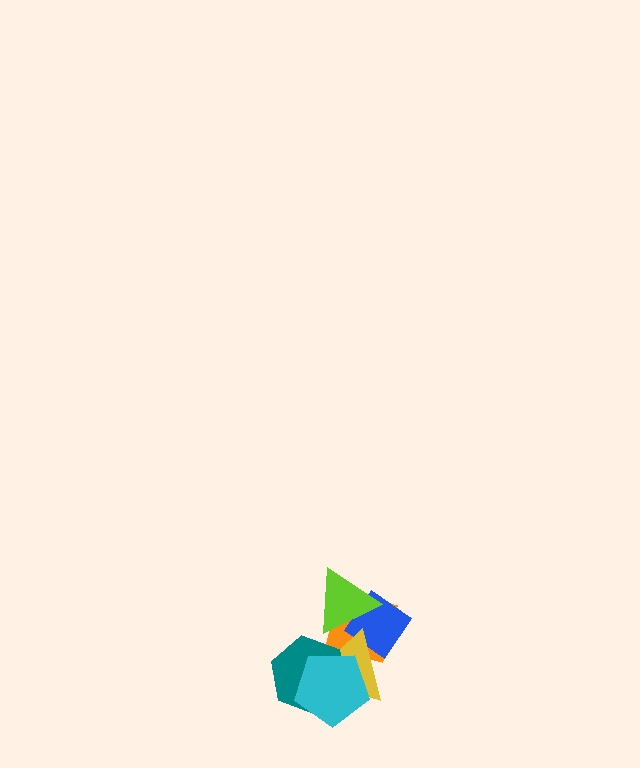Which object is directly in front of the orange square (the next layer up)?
The blue diamond is directly in front of the orange square.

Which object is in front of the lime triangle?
The yellow triangle is in front of the lime triangle.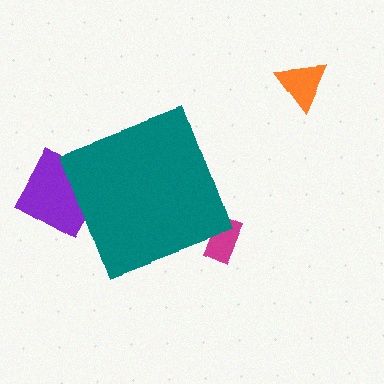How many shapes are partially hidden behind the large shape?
2 shapes are partially hidden.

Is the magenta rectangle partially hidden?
Yes, the magenta rectangle is partially hidden behind the teal diamond.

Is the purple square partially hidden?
Yes, the purple square is partially hidden behind the teal diamond.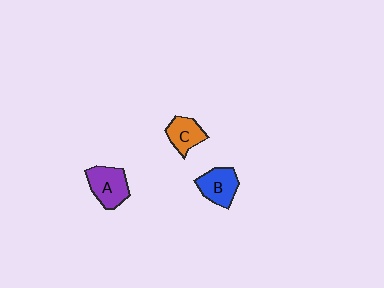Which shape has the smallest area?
Shape C (orange).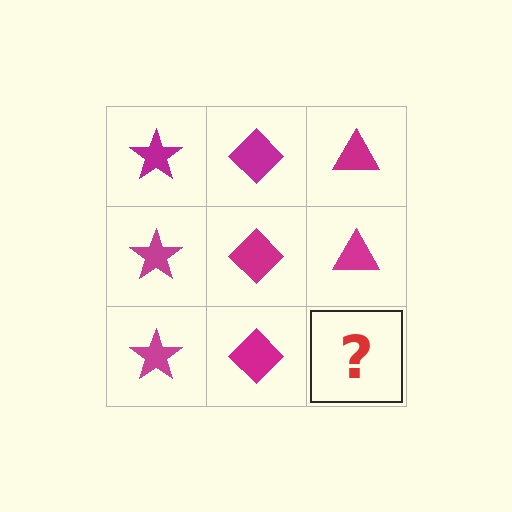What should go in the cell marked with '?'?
The missing cell should contain a magenta triangle.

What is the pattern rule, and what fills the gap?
The rule is that each column has a consistent shape. The gap should be filled with a magenta triangle.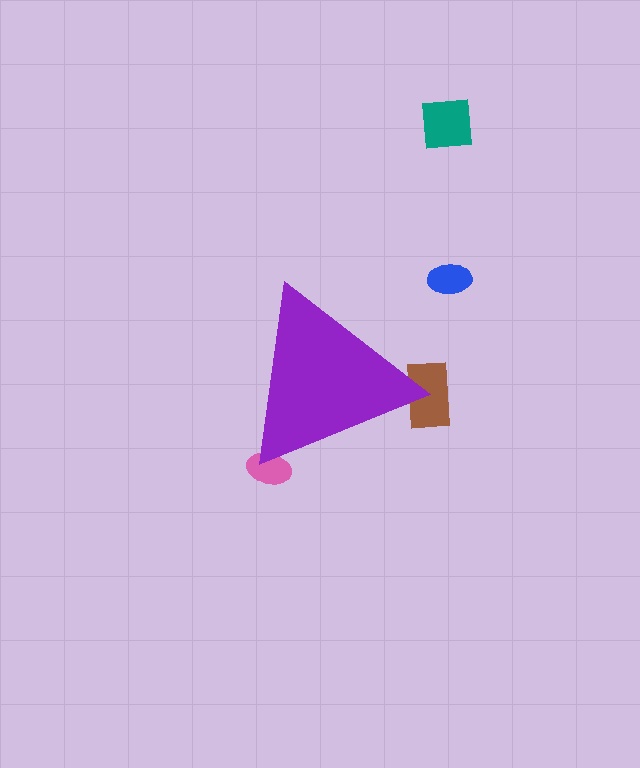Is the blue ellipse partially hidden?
No, the blue ellipse is fully visible.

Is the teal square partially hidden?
No, the teal square is fully visible.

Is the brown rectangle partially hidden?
Yes, the brown rectangle is partially hidden behind the purple triangle.